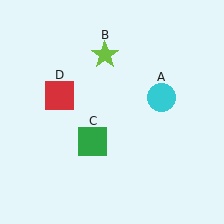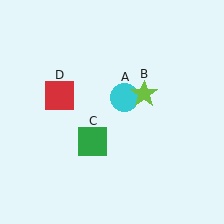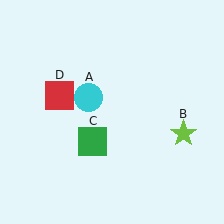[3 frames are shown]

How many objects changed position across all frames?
2 objects changed position: cyan circle (object A), lime star (object B).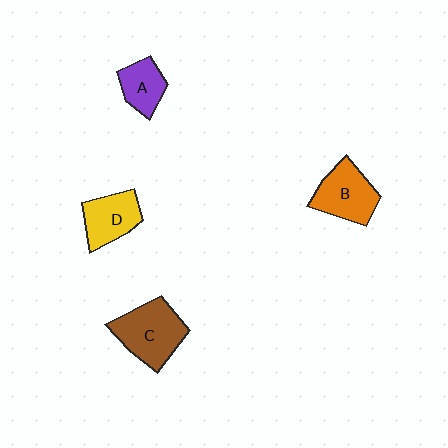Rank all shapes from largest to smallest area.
From largest to smallest: C (brown), B (orange), D (yellow), A (purple).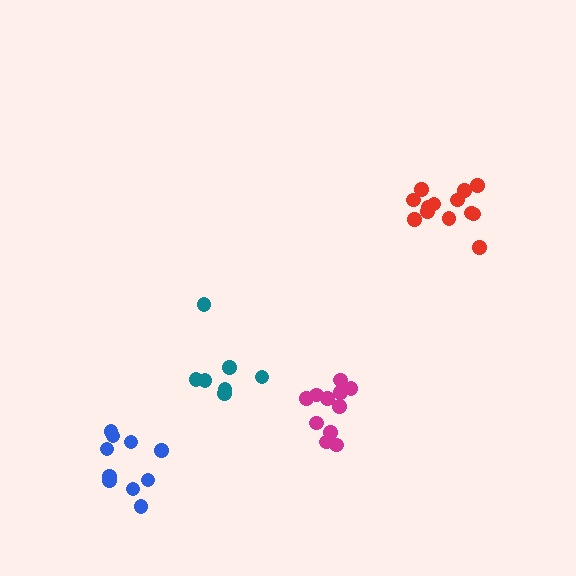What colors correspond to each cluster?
The clusters are colored: magenta, teal, blue, red.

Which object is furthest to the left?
The blue cluster is leftmost.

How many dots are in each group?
Group 1: 11 dots, Group 2: 7 dots, Group 3: 10 dots, Group 4: 13 dots (41 total).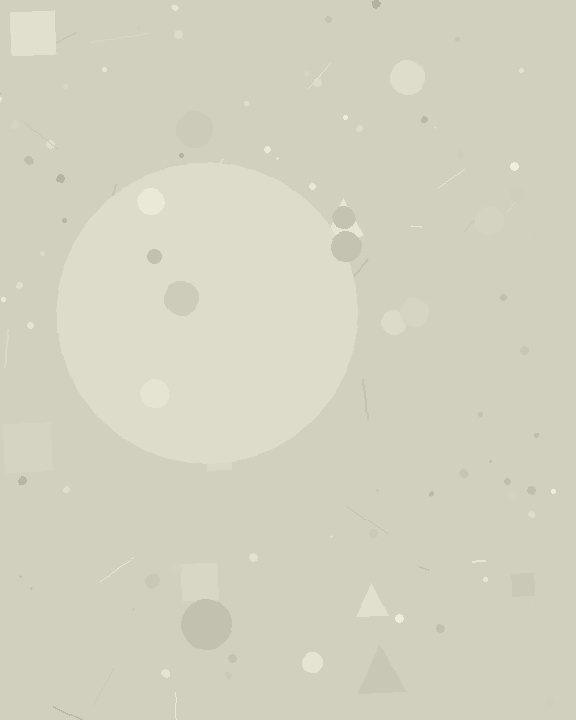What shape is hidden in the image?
A circle is hidden in the image.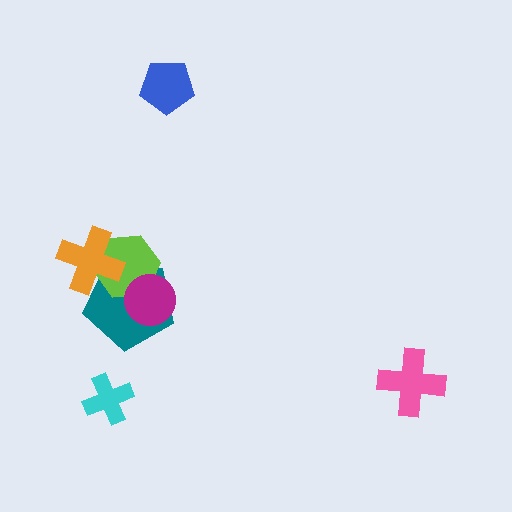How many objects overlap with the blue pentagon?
0 objects overlap with the blue pentagon.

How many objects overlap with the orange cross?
2 objects overlap with the orange cross.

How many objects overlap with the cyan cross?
0 objects overlap with the cyan cross.